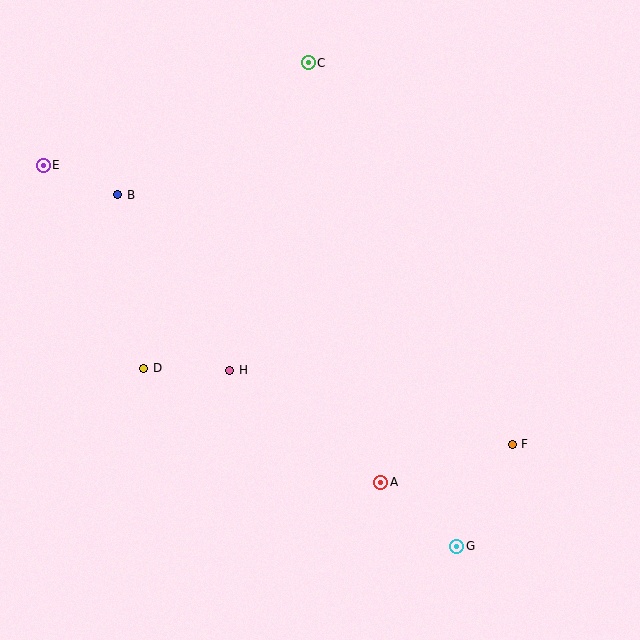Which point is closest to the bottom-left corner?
Point D is closest to the bottom-left corner.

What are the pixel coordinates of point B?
Point B is at (118, 195).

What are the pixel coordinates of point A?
Point A is at (381, 482).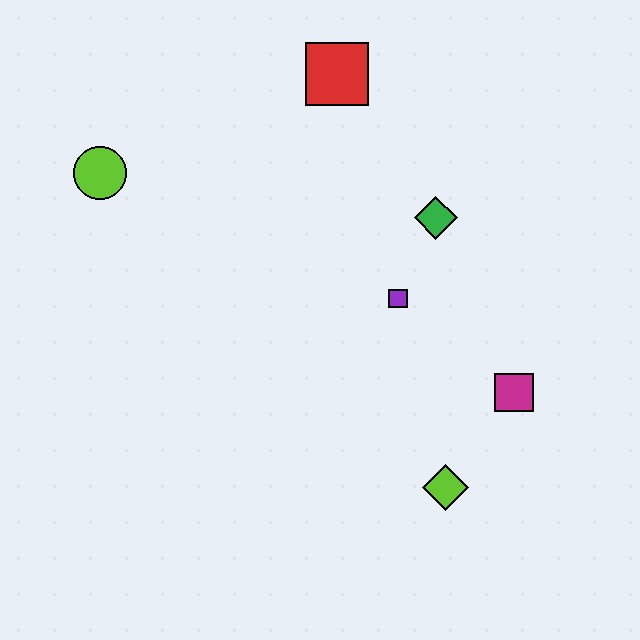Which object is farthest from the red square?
The lime diamond is farthest from the red square.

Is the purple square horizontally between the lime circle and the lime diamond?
Yes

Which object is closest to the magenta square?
The lime diamond is closest to the magenta square.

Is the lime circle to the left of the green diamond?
Yes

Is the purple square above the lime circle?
No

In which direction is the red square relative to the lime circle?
The red square is to the right of the lime circle.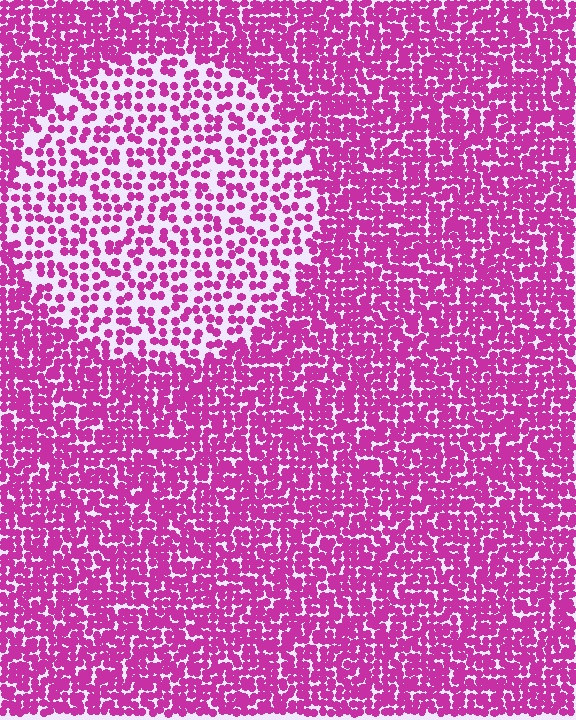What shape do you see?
I see a circle.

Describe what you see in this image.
The image contains small magenta elements arranged at two different densities. A circle-shaped region is visible where the elements are less densely packed than the surrounding area.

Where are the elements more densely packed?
The elements are more densely packed outside the circle boundary.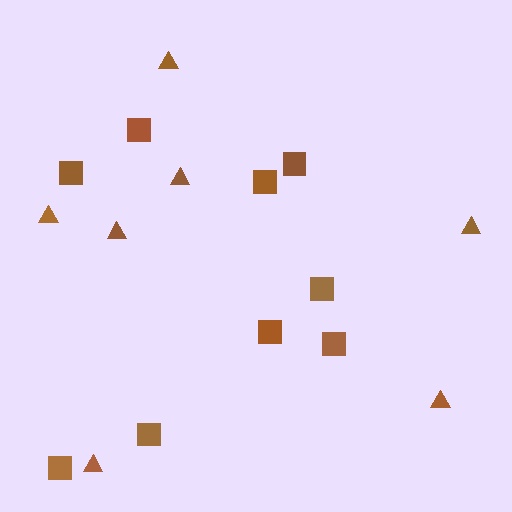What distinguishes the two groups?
There are 2 groups: one group of triangles (7) and one group of squares (9).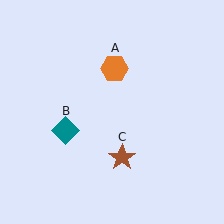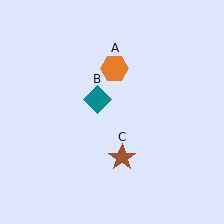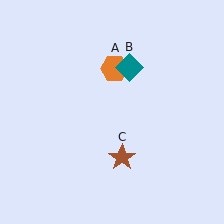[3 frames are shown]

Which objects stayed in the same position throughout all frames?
Orange hexagon (object A) and brown star (object C) remained stationary.